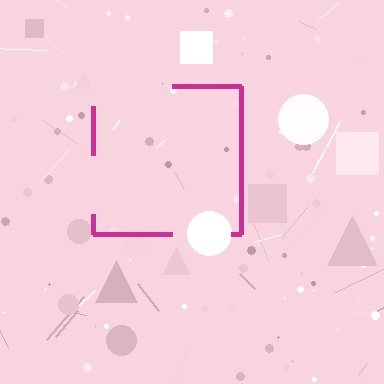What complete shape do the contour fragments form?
The contour fragments form a square.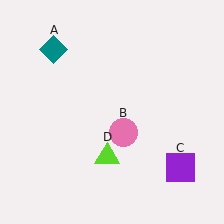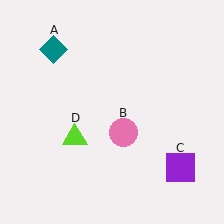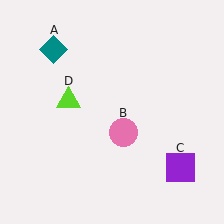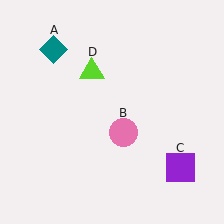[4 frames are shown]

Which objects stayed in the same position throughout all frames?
Teal diamond (object A) and pink circle (object B) and purple square (object C) remained stationary.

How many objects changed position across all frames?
1 object changed position: lime triangle (object D).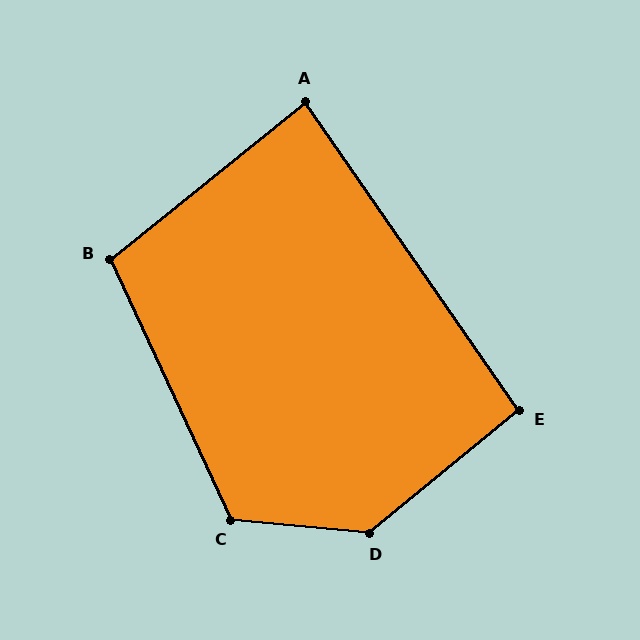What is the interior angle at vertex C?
Approximately 121 degrees (obtuse).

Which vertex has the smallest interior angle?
A, at approximately 86 degrees.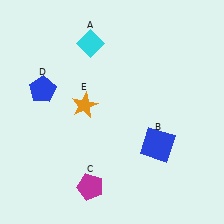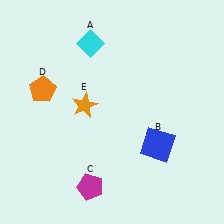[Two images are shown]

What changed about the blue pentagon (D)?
In Image 1, D is blue. In Image 2, it changed to orange.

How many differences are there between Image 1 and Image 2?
There is 1 difference between the two images.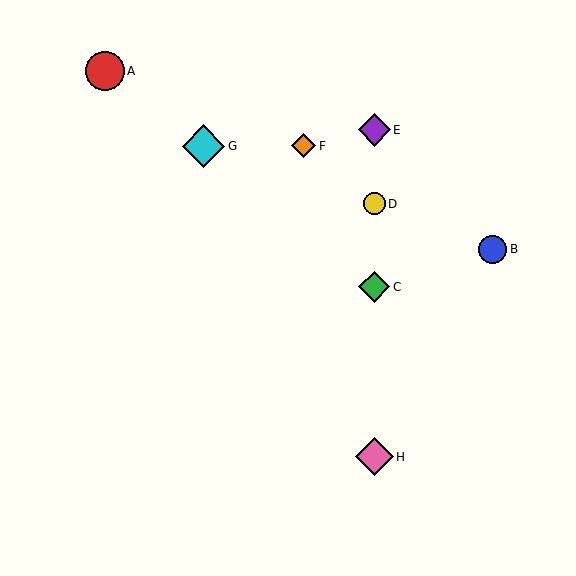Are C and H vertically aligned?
Yes, both are at x≈374.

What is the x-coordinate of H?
Object H is at x≈374.